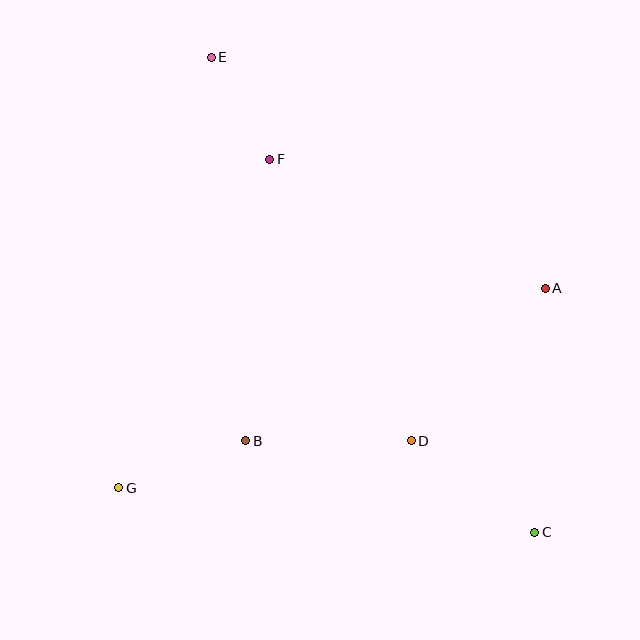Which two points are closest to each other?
Points E and F are closest to each other.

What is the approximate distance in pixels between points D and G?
The distance between D and G is approximately 296 pixels.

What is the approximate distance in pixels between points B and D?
The distance between B and D is approximately 165 pixels.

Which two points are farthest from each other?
Points C and E are farthest from each other.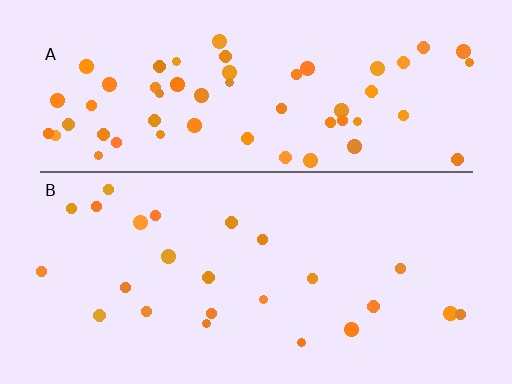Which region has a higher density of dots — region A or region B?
A (the top).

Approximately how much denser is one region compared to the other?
Approximately 2.4× — region A over region B.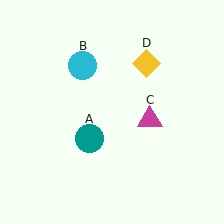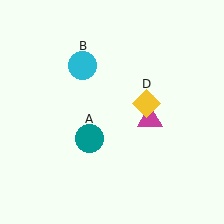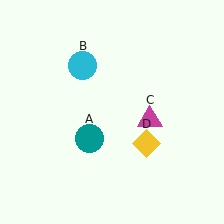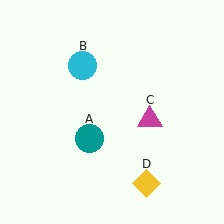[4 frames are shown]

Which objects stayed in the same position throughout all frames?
Teal circle (object A) and cyan circle (object B) and magenta triangle (object C) remained stationary.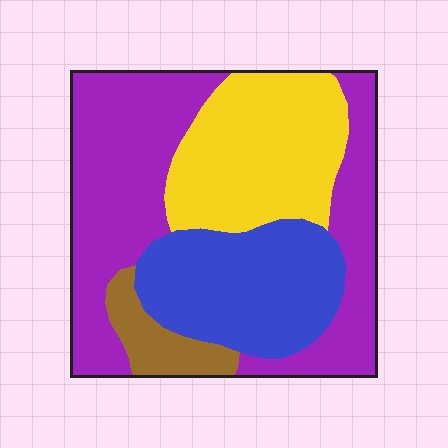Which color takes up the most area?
Purple, at roughly 45%.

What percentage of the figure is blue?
Blue takes up about one quarter (1/4) of the figure.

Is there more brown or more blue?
Blue.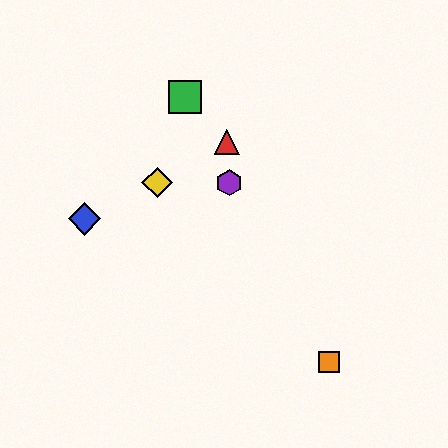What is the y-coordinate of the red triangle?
The red triangle is at y≈142.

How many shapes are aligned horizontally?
2 shapes (the yellow diamond, the purple hexagon) are aligned horizontally.